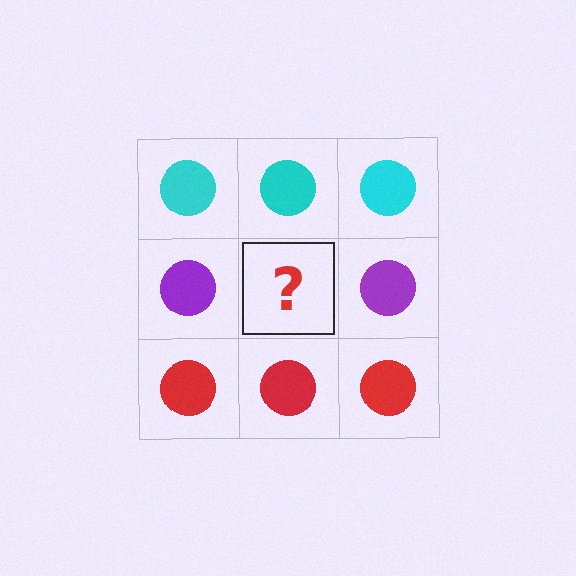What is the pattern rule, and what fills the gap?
The rule is that each row has a consistent color. The gap should be filled with a purple circle.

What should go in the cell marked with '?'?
The missing cell should contain a purple circle.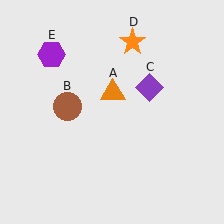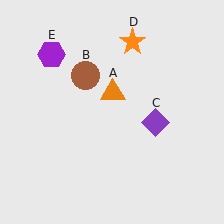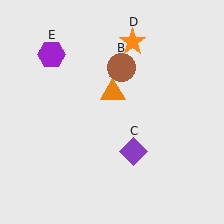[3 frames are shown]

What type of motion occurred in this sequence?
The brown circle (object B), purple diamond (object C) rotated clockwise around the center of the scene.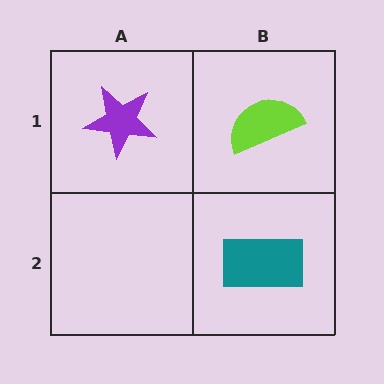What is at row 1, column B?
A lime semicircle.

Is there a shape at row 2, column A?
No, that cell is empty.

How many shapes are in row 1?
2 shapes.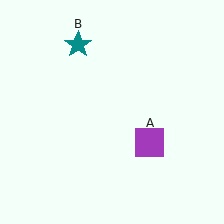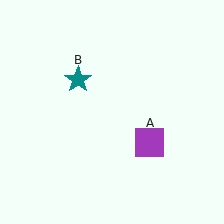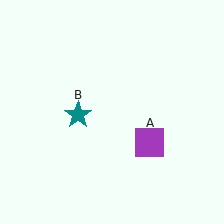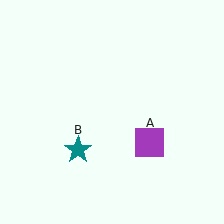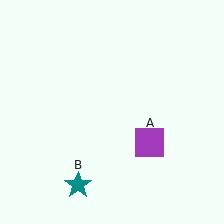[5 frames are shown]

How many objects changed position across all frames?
1 object changed position: teal star (object B).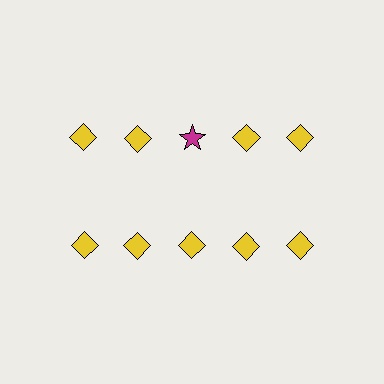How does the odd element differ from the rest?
It differs in both color (magenta instead of yellow) and shape (star instead of diamond).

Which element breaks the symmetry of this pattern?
The magenta star in the top row, center column breaks the symmetry. All other shapes are yellow diamonds.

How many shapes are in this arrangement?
There are 10 shapes arranged in a grid pattern.